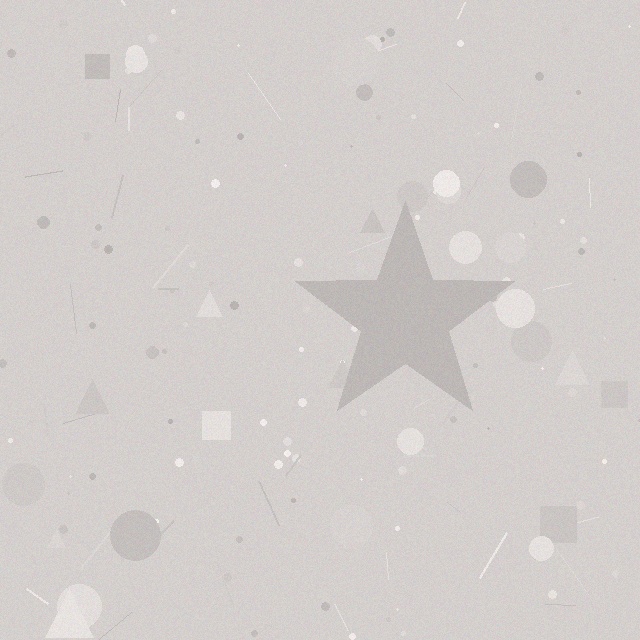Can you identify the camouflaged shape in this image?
The camouflaged shape is a star.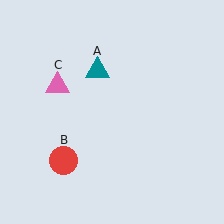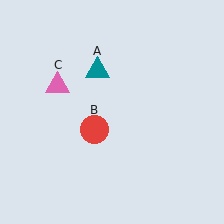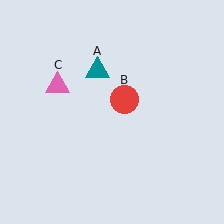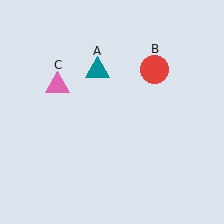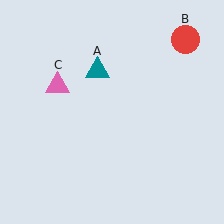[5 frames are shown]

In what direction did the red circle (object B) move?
The red circle (object B) moved up and to the right.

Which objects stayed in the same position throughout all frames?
Teal triangle (object A) and pink triangle (object C) remained stationary.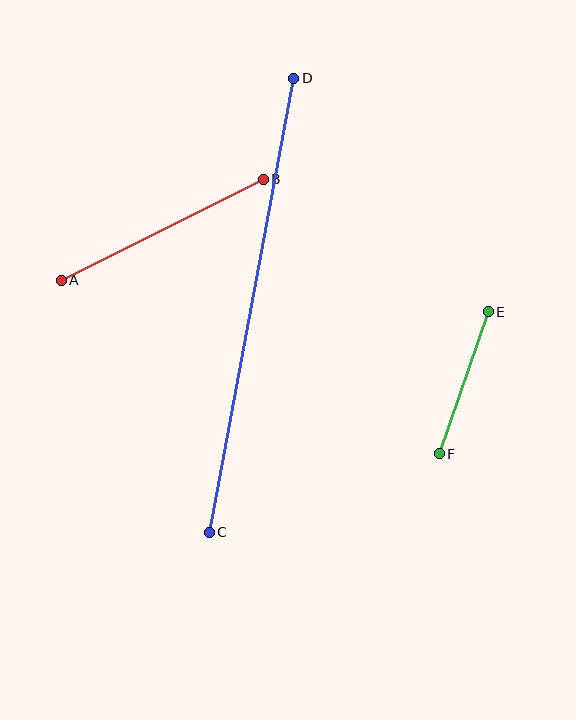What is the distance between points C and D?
The distance is approximately 462 pixels.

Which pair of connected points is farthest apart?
Points C and D are farthest apart.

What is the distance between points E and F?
The distance is approximately 150 pixels.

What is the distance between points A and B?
The distance is approximately 226 pixels.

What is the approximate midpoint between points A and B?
The midpoint is at approximately (162, 230) pixels.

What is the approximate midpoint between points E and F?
The midpoint is at approximately (464, 383) pixels.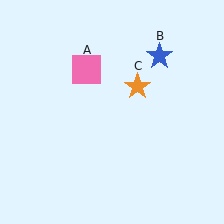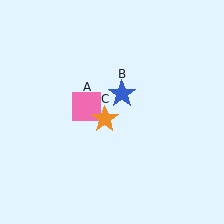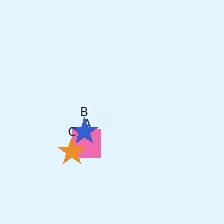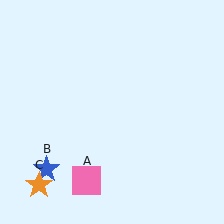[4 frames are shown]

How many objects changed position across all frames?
3 objects changed position: pink square (object A), blue star (object B), orange star (object C).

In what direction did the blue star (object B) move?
The blue star (object B) moved down and to the left.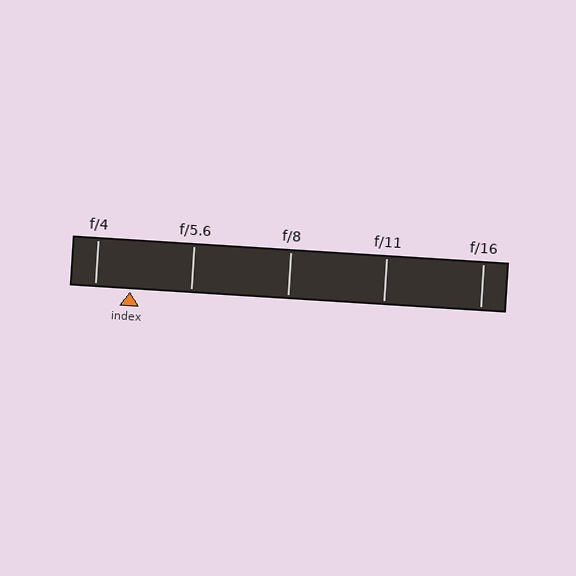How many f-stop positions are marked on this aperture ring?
There are 5 f-stop positions marked.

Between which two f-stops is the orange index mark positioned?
The index mark is between f/4 and f/5.6.